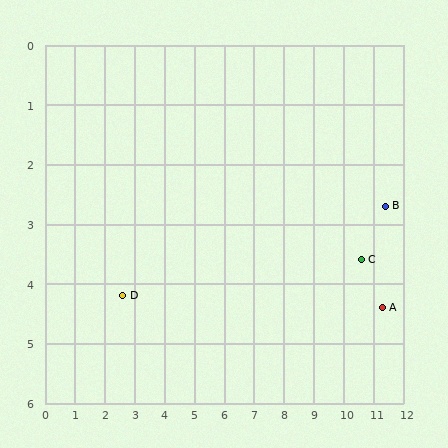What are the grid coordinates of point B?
Point B is at approximately (11.4, 2.7).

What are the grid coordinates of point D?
Point D is at approximately (2.6, 4.2).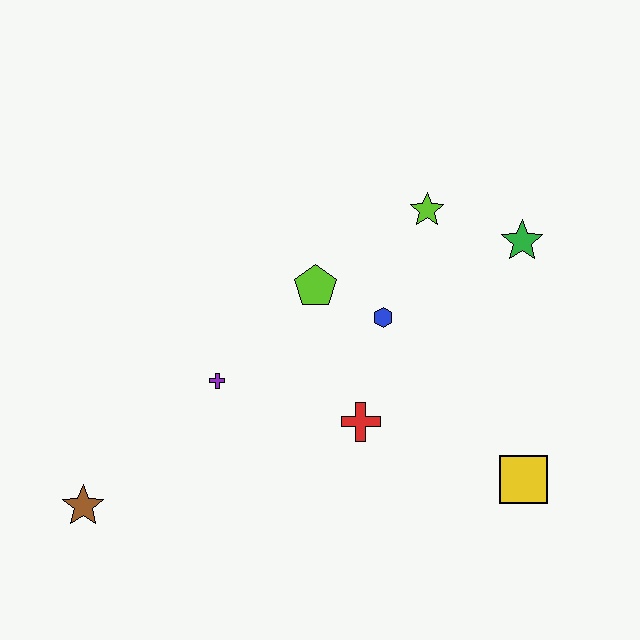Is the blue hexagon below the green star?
Yes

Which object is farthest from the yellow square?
The brown star is farthest from the yellow square.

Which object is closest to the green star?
The lime star is closest to the green star.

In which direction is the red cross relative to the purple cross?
The red cross is to the right of the purple cross.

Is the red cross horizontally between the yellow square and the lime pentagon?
Yes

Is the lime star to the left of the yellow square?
Yes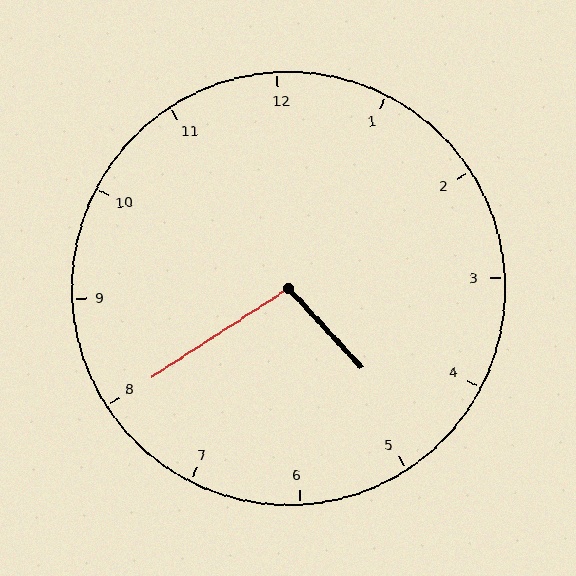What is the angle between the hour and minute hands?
Approximately 100 degrees.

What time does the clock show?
4:40.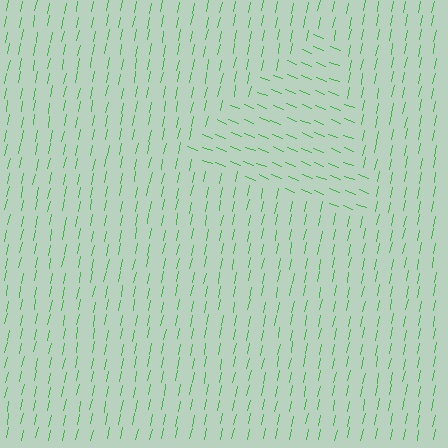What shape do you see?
I see a triangle.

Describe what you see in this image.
The image is filled with small green line segments. A triangle region in the image has lines oriented differently from the surrounding lines, creating a visible texture boundary.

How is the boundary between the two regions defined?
The boundary is defined purely by a change in line orientation (approximately 81 degrees difference). All lines are the same color and thickness.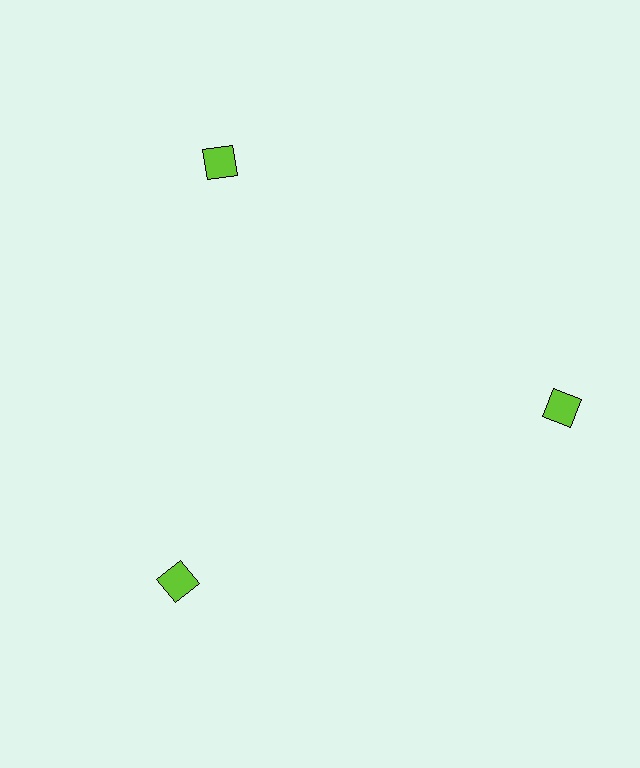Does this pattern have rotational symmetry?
Yes, this pattern has 3-fold rotational symmetry. It looks the same after rotating 120 degrees around the center.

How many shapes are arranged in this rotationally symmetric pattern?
There are 3 shapes, arranged in 3 groups of 1.